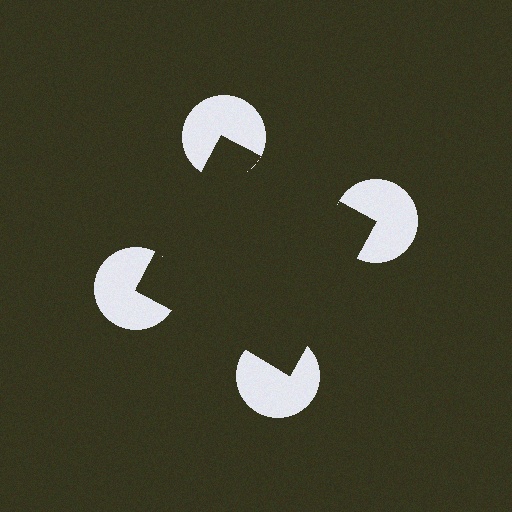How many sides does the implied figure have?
4 sides.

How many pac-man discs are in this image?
There are 4 — one at each vertex of the illusory square.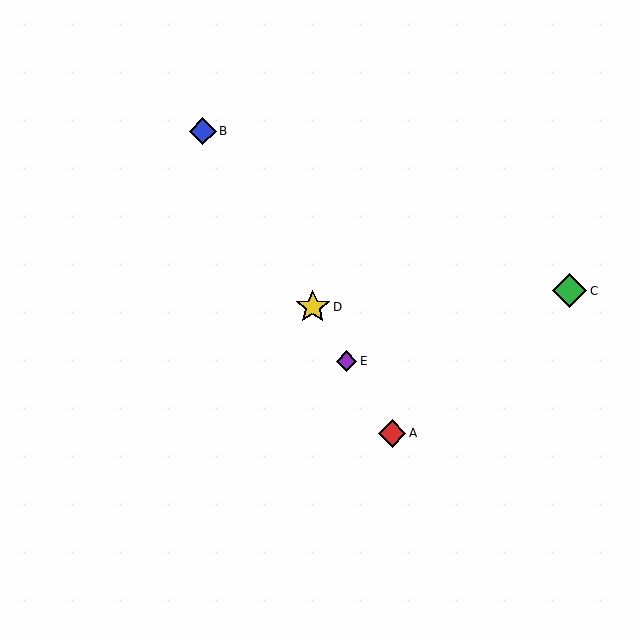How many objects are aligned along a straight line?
4 objects (A, B, D, E) are aligned along a straight line.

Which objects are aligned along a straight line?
Objects A, B, D, E are aligned along a straight line.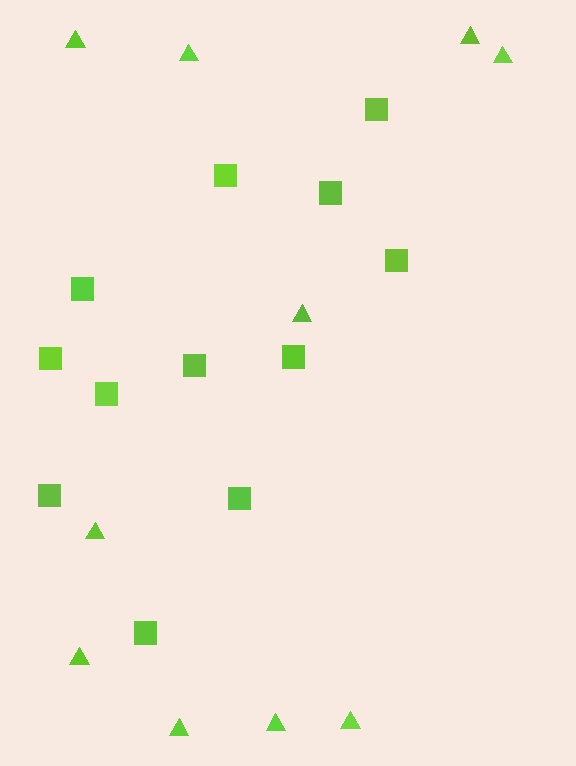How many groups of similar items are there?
There are 2 groups: one group of squares (12) and one group of triangles (10).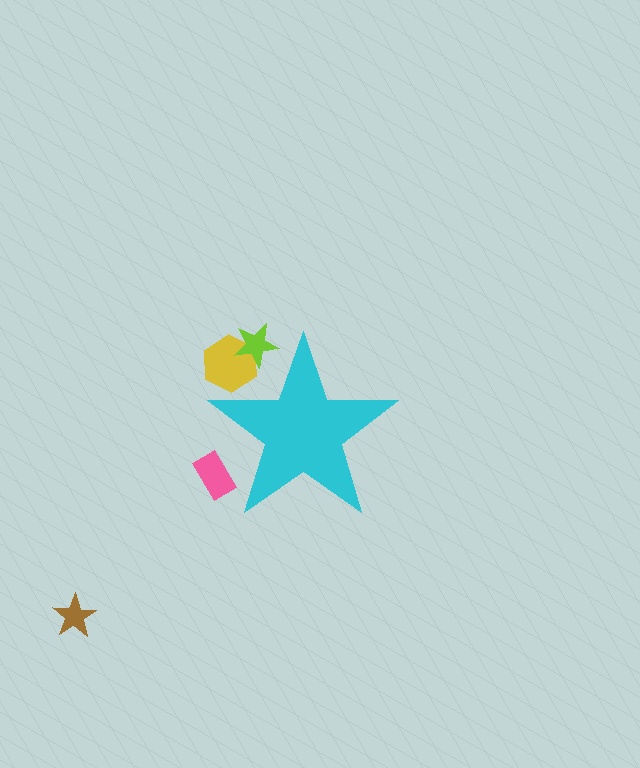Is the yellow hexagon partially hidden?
Yes, the yellow hexagon is partially hidden behind the cyan star.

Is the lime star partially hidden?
Yes, the lime star is partially hidden behind the cyan star.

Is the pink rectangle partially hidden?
Yes, the pink rectangle is partially hidden behind the cyan star.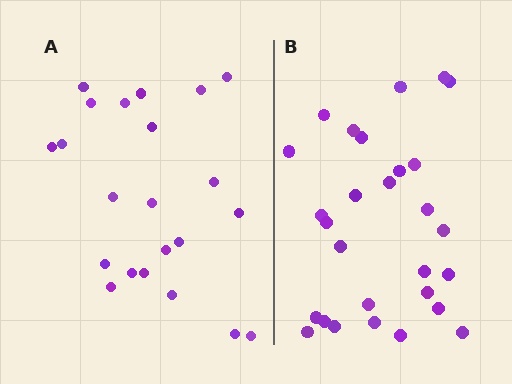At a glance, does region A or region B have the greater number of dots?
Region B (the right region) has more dots.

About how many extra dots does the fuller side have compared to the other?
Region B has about 6 more dots than region A.